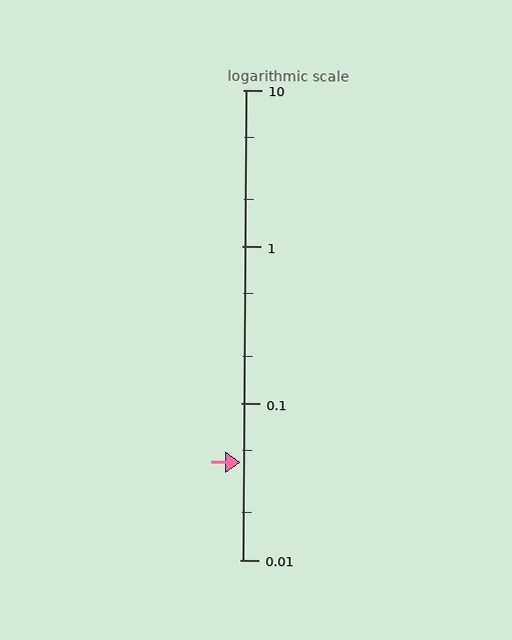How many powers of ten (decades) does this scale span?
The scale spans 3 decades, from 0.01 to 10.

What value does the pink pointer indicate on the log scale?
The pointer indicates approximately 0.042.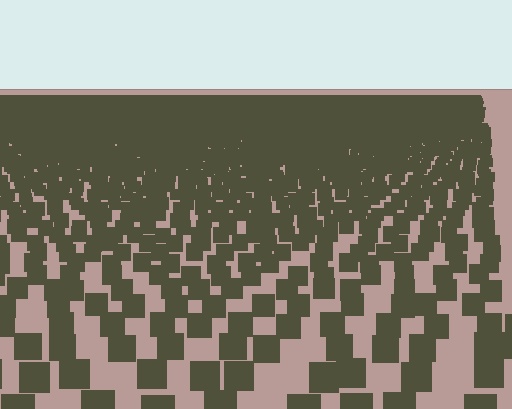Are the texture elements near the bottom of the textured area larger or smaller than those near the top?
Larger. Near the bottom, elements are closer to the viewer and appear at a bigger on-screen size.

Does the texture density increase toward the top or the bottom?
Density increases toward the top.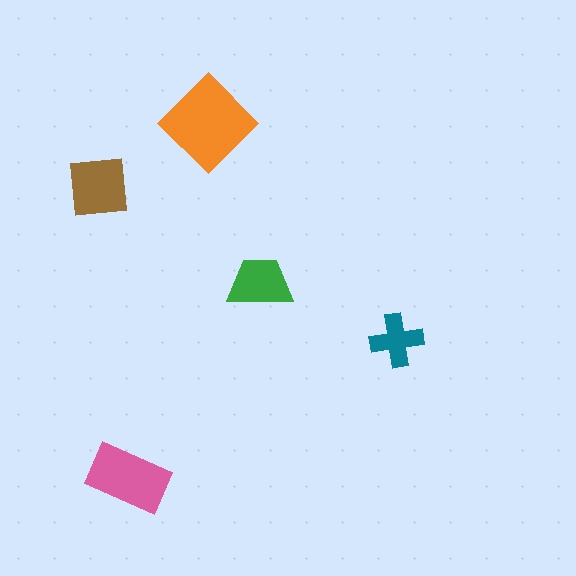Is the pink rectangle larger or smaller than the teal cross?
Larger.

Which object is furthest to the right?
The teal cross is rightmost.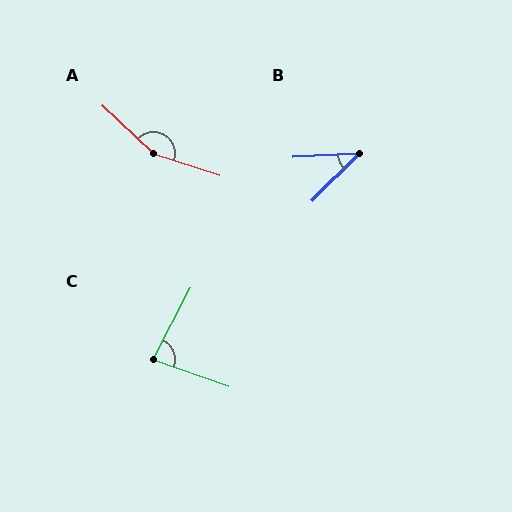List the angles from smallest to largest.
B (42°), C (82°), A (154°).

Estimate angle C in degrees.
Approximately 82 degrees.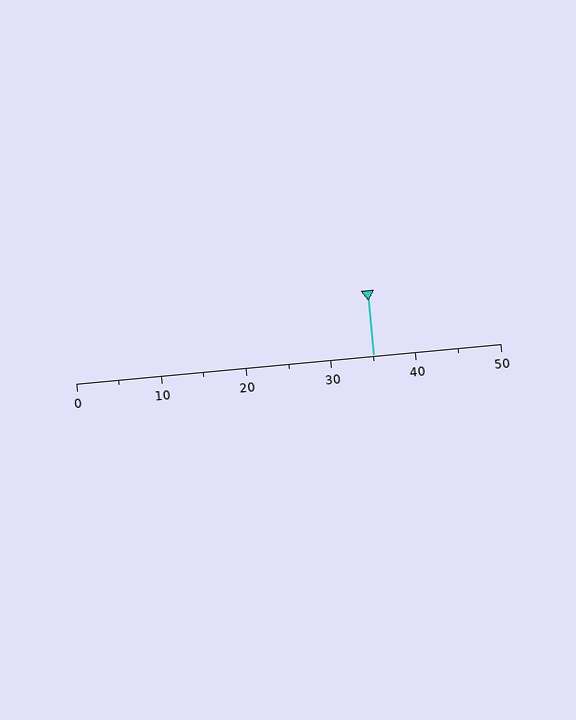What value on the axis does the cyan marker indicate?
The marker indicates approximately 35.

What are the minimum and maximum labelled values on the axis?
The axis runs from 0 to 50.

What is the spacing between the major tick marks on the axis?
The major ticks are spaced 10 apart.